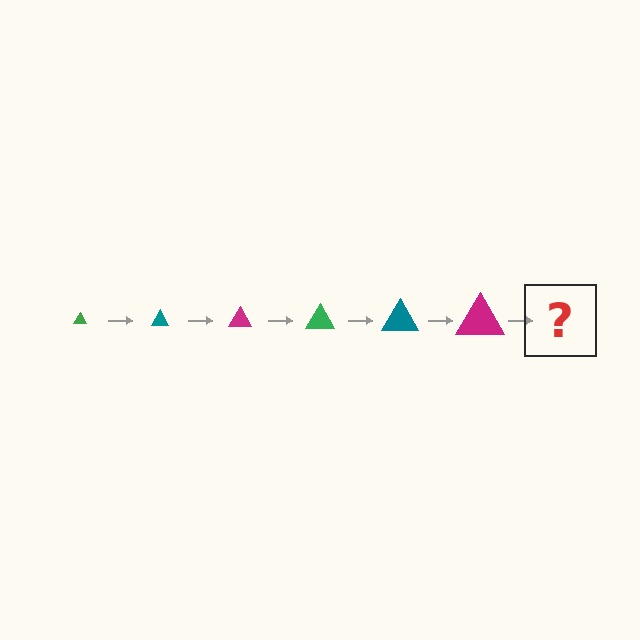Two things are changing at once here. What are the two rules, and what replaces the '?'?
The two rules are that the triangle grows larger each step and the color cycles through green, teal, and magenta. The '?' should be a green triangle, larger than the previous one.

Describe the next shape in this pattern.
It should be a green triangle, larger than the previous one.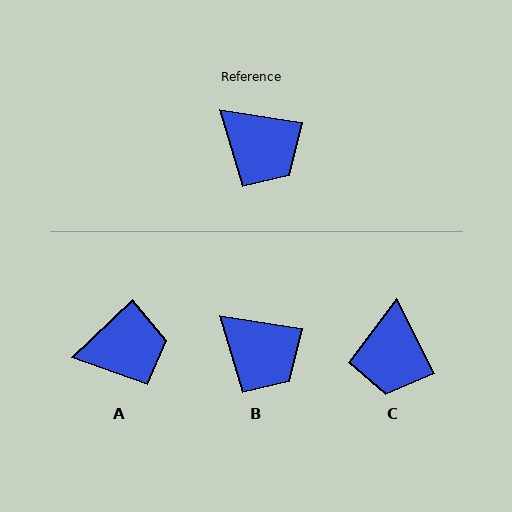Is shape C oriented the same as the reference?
No, it is off by about 54 degrees.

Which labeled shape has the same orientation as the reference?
B.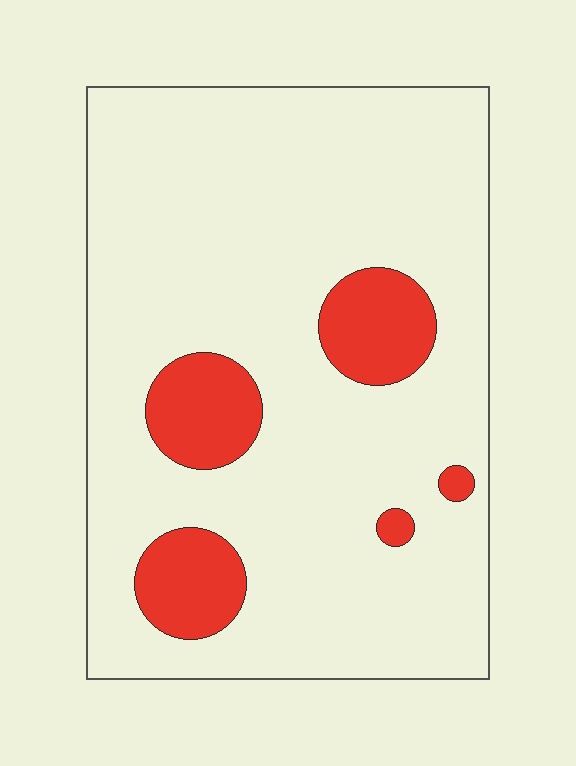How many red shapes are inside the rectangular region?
5.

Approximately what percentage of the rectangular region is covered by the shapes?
Approximately 15%.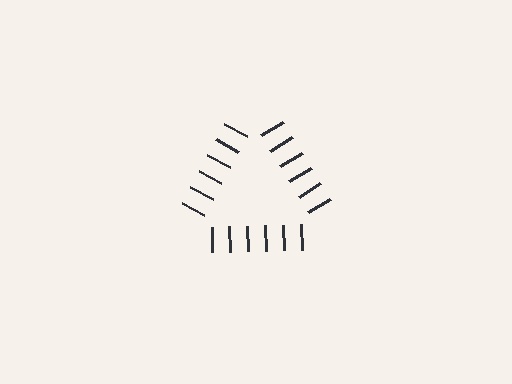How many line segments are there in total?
18 — 6 along each of the 3 edges.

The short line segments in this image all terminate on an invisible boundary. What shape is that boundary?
An illusory triangle — the line segments terminate on its edges but no continuous stroke is drawn.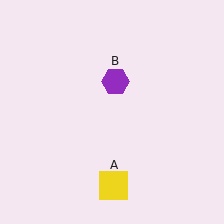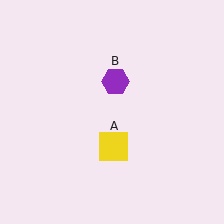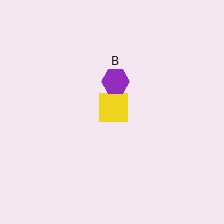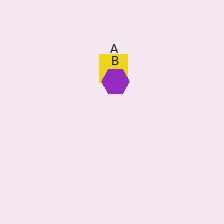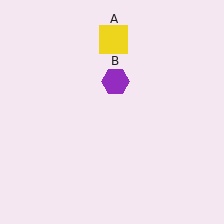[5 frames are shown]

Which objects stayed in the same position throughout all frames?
Purple hexagon (object B) remained stationary.